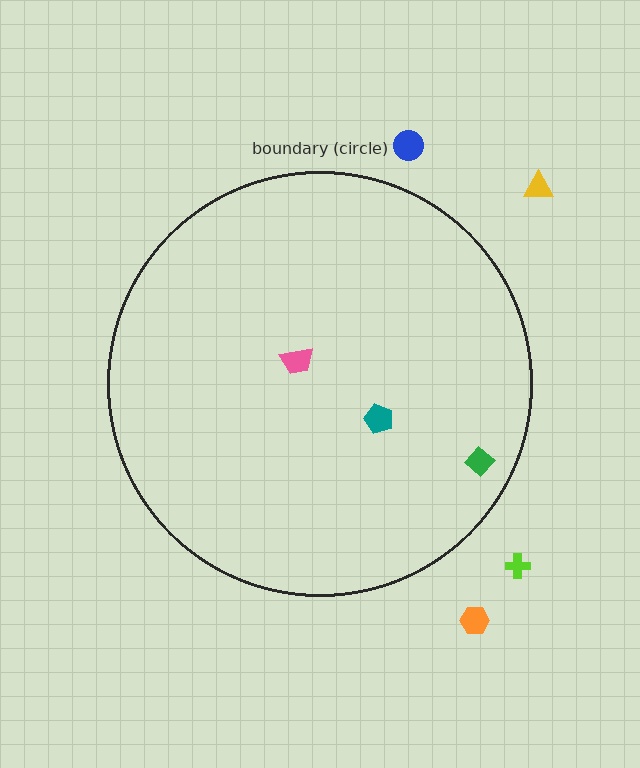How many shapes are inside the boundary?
3 inside, 4 outside.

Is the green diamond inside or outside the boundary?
Inside.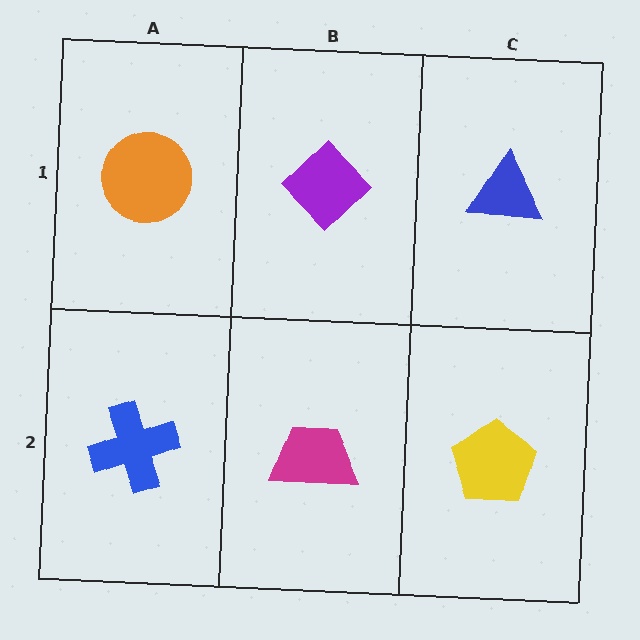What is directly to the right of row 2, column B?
A yellow pentagon.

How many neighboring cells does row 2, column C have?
2.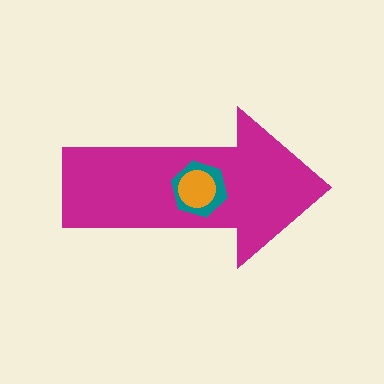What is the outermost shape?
The magenta arrow.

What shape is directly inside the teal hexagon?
The orange circle.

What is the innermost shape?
The orange circle.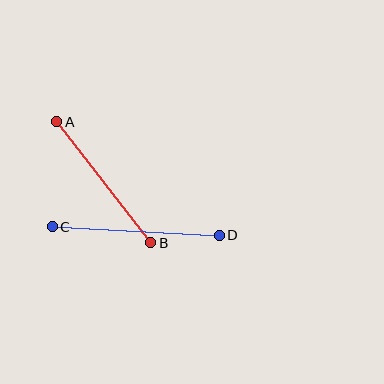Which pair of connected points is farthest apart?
Points C and D are farthest apart.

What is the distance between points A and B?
The distance is approximately 153 pixels.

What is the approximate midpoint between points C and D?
The midpoint is at approximately (136, 231) pixels.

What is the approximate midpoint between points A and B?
The midpoint is at approximately (104, 182) pixels.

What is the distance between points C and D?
The distance is approximately 167 pixels.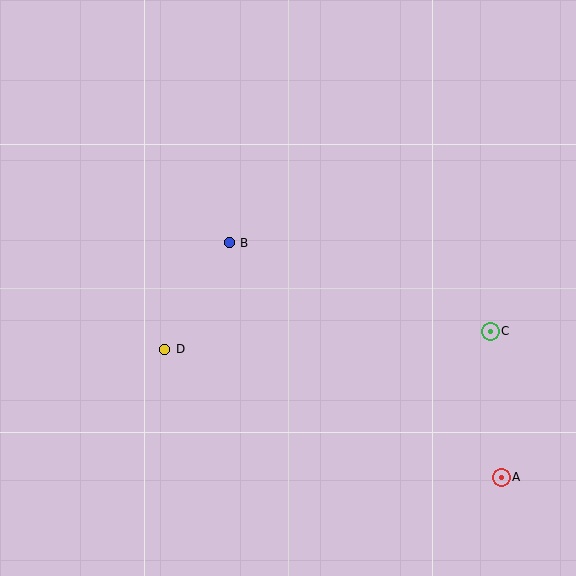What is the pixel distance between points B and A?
The distance between B and A is 359 pixels.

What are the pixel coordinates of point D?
Point D is at (165, 349).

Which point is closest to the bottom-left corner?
Point D is closest to the bottom-left corner.